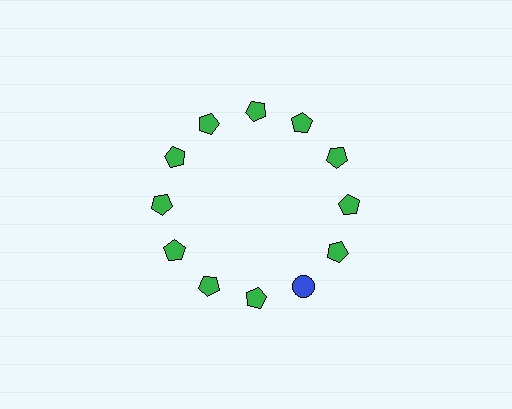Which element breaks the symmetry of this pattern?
The blue circle at roughly the 5 o'clock position breaks the symmetry. All other shapes are green pentagons.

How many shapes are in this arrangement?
There are 12 shapes arranged in a ring pattern.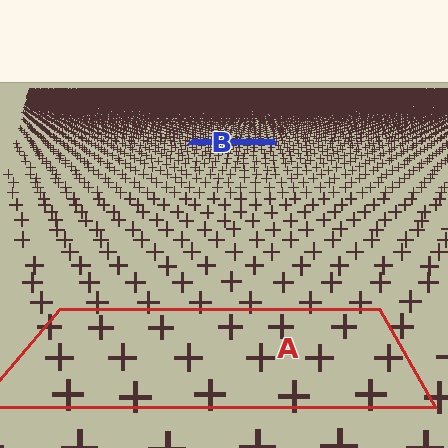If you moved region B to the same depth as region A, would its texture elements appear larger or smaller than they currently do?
They would appear larger. At a closer depth, the same texture elements are projected at a bigger on-screen size.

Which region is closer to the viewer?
Region A is closer. The texture elements there are larger and more spread out.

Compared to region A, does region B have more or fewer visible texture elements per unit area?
Region B has more texture elements per unit area — they are packed more densely because it is farther away.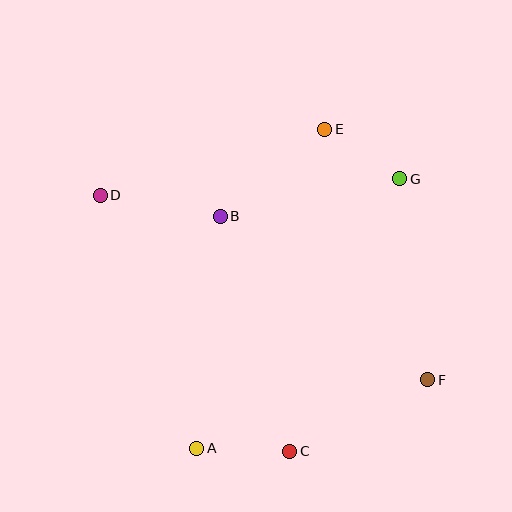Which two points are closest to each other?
Points E and G are closest to each other.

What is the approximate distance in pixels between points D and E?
The distance between D and E is approximately 234 pixels.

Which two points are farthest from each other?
Points D and F are farthest from each other.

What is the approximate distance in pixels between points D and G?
The distance between D and G is approximately 300 pixels.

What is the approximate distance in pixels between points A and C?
The distance between A and C is approximately 93 pixels.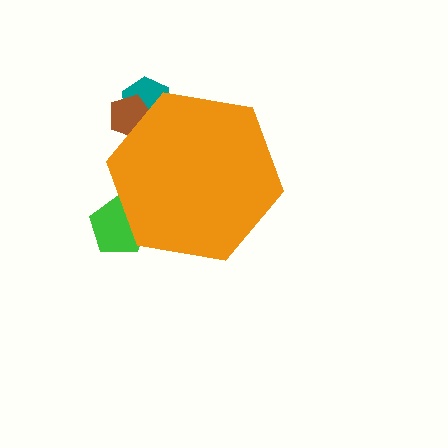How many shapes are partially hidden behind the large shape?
3 shapes are partially hidden.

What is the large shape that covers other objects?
An orange hexagon.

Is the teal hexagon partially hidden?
Yes, the teal hexagon is partially hidden behind the orange hexagon.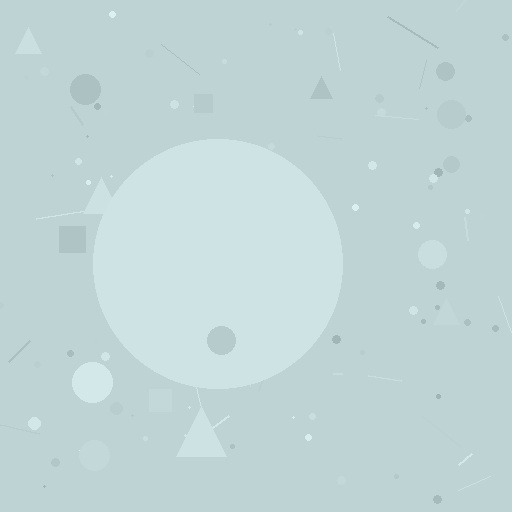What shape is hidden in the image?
A circle is hidden in the image.